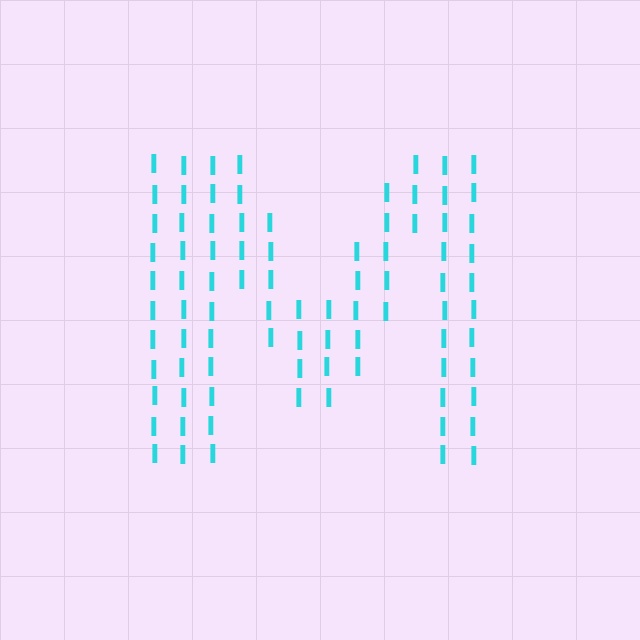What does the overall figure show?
The overall figure shows the letter M.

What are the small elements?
The small elements are letter I's.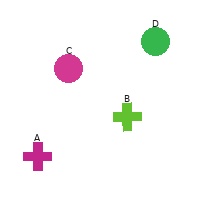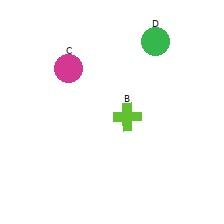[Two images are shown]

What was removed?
The magenta cross (A) was removed in Image 2.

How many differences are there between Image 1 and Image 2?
There is 1 difference between the two images.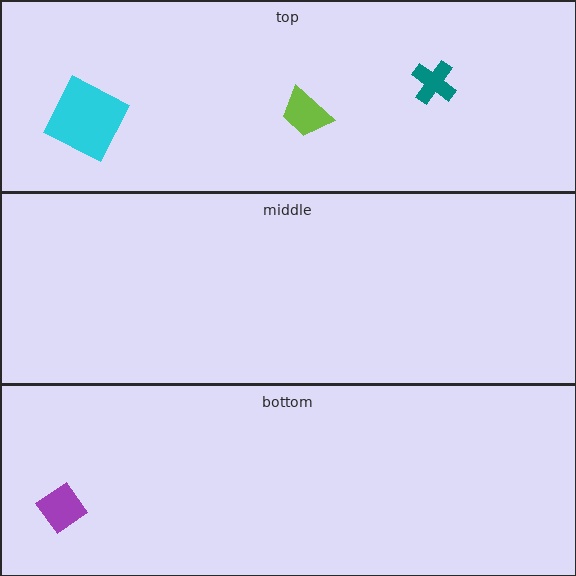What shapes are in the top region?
The cyan square, the teal cross, the lime trapezoid.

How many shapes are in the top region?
3.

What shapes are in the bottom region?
The purple diamond.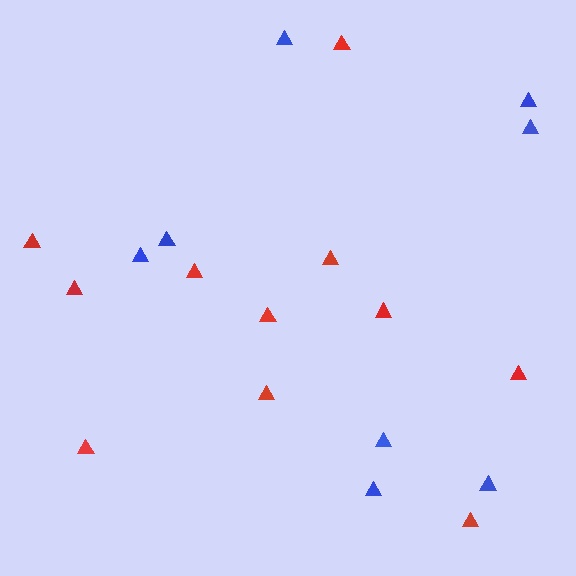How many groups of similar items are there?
There are 2 groups: one group of blue triangles (8) and one group of red triangles (11).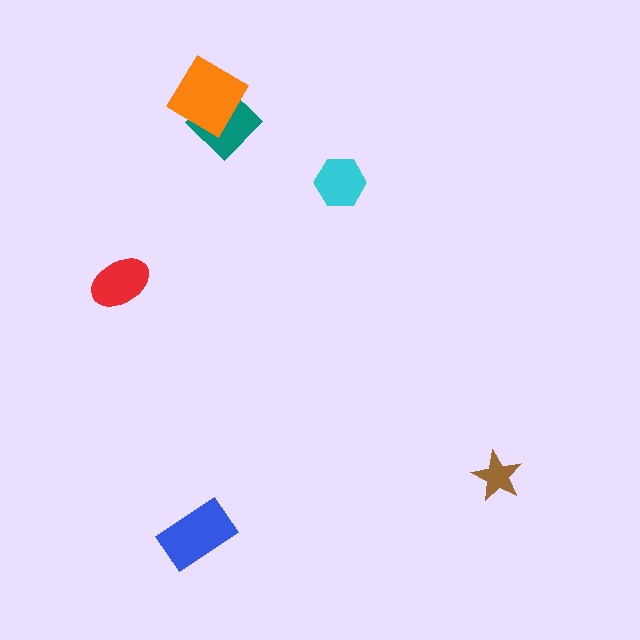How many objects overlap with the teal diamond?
1 object overlaps with the teal diamond.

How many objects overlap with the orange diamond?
1 object overlaps with the orange diamond.